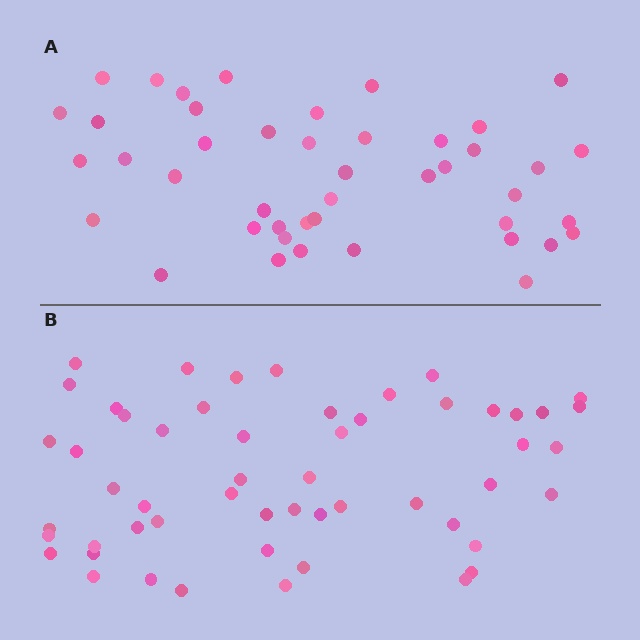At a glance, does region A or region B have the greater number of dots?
Region B (the bottom region) has more dots.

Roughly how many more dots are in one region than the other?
Region B has roughly 10 or so more dots than region A.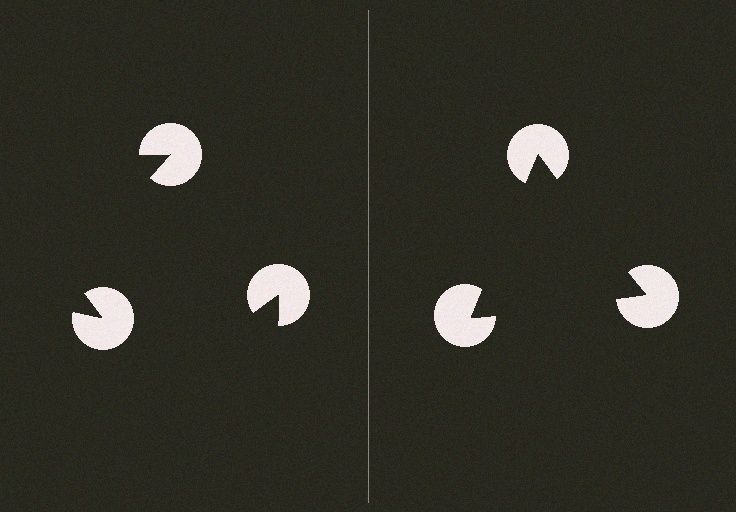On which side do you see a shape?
An illusory triangle appears on the right side. On the left side the wedge cuts are rotated, so no coherent shape forms.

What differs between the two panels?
The pac-man discs are positioned identically on both sides; only the wedge orientations differ. On the right they align to a triangle; on the left they are misaligned.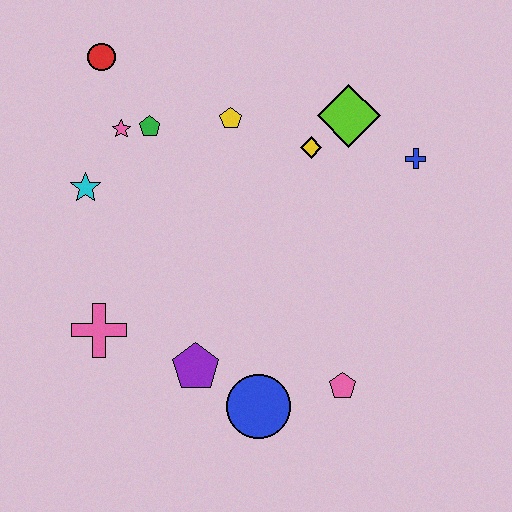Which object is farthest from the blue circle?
The red circle is farthest from the blue circle.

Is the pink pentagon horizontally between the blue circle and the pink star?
No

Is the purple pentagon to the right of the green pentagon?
Yes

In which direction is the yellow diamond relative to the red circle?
The yellow diamond is to the right of the red circle.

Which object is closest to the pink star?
The green pentagon is closest to the pink star.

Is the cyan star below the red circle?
Yes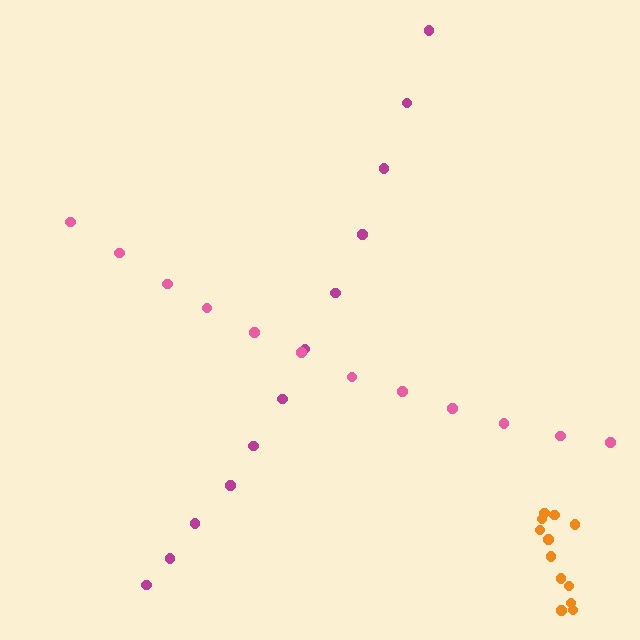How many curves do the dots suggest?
There are 3 distinct paths.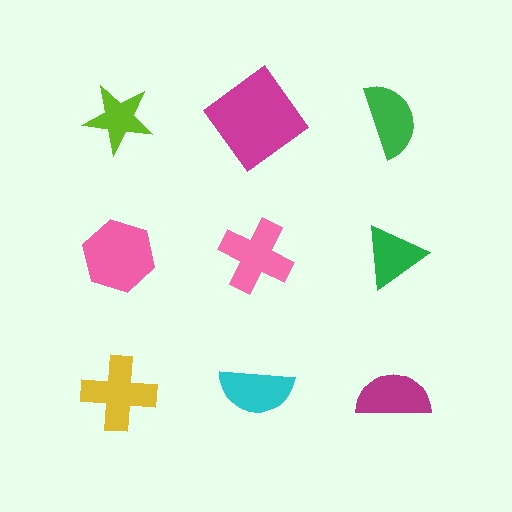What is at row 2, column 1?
A pink hexagon.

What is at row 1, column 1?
A lime star.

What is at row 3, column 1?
A yellow cross.